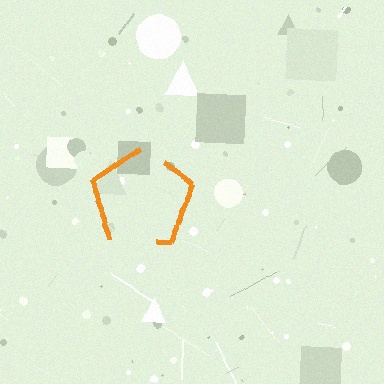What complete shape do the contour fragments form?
The contour fragments form a pentagon.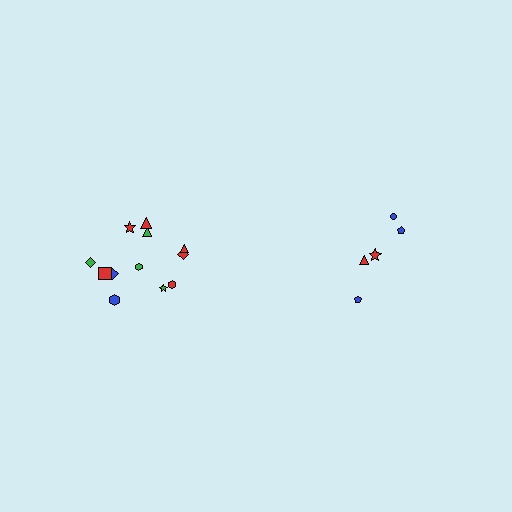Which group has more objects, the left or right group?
The left group.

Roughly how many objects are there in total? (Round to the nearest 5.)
Roughly 15 objects in total.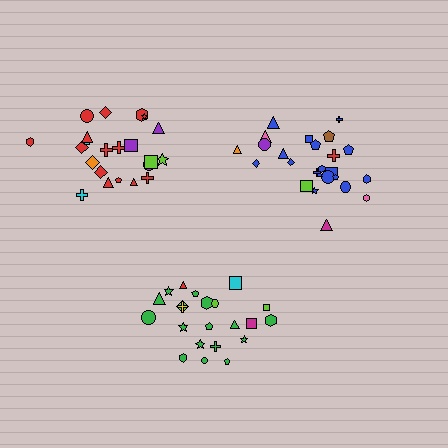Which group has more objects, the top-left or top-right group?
The top-right group.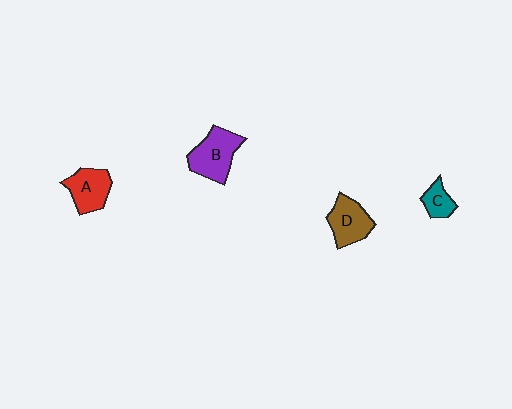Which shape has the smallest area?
Shape C (teal).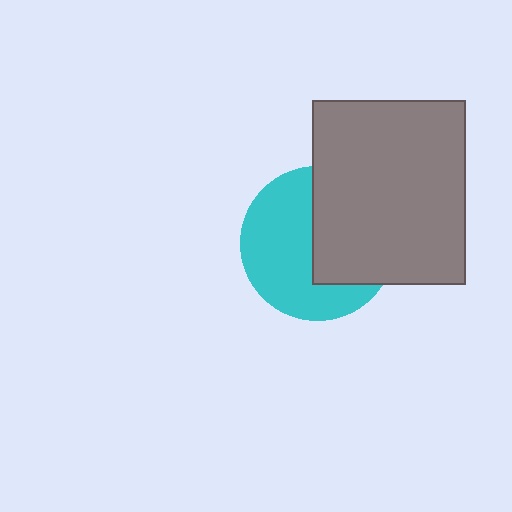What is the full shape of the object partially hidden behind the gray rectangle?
The partially hidden object is a cyan circle.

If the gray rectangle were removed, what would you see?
You would see the complete cyan circle.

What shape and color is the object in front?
The object in front is a gray rectangle.